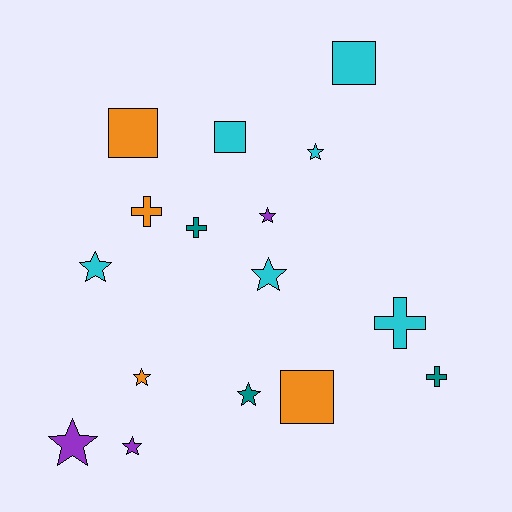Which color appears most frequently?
Cyan, with 6 objects.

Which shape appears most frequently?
Star, with 8 objects.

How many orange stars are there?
There is 1 orange star.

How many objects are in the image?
There are 16 objects.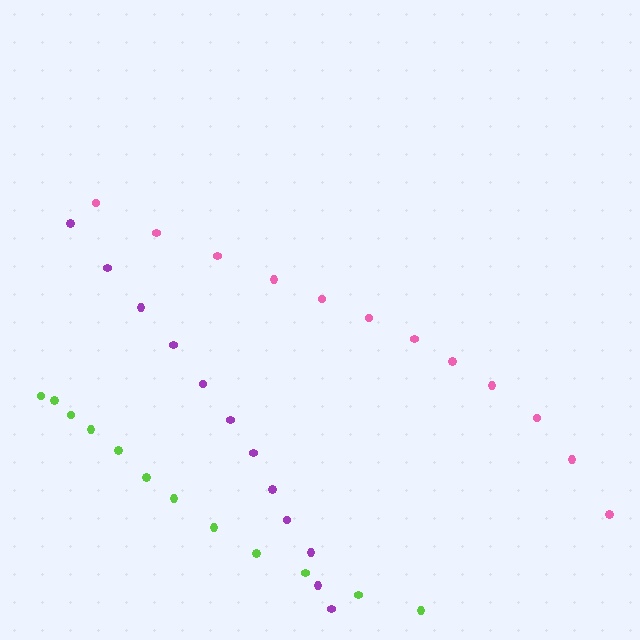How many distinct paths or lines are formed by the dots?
There are 3 distinct paths.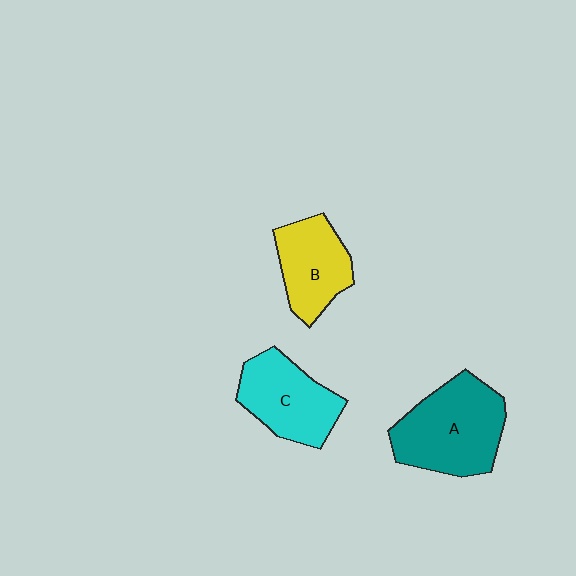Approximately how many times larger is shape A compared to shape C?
Approximately 1.3 times.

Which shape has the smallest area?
Shape B (yellow).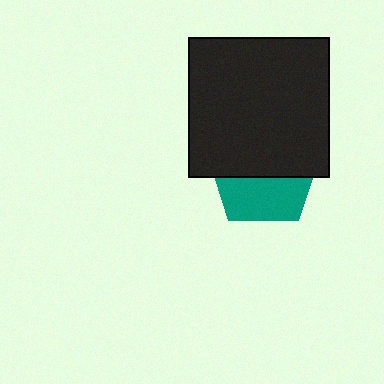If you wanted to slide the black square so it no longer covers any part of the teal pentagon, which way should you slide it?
Slide it up — that is the most direct way to separate the two shapes.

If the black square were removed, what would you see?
You would see the complete teal pentagon.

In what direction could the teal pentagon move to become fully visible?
The teal pentagon could move down. That would shift it out from behind the black square entirely.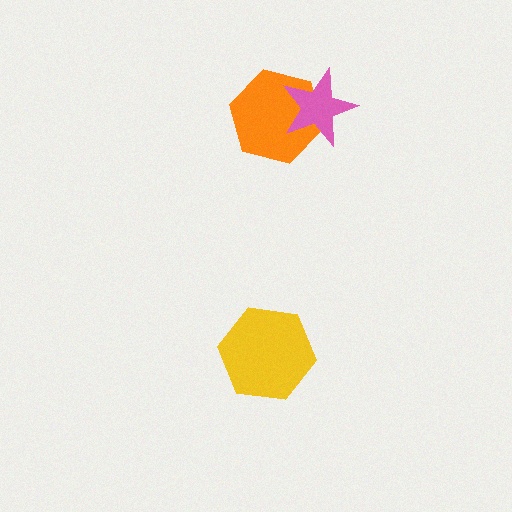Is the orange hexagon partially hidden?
Yes, it is partially covered by another shape.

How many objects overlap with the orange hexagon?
1 object overlaps with the orange hexagon.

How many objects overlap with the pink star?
1 object overlaps with the pink star.